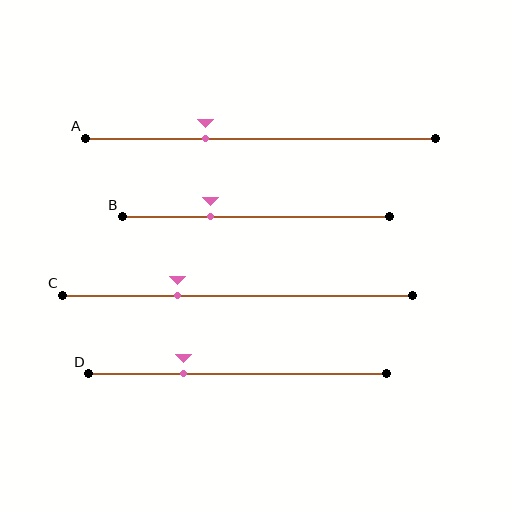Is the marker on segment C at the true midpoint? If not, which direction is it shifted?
No, the marker on segment C is shifted to the left by about 17% of the segment length.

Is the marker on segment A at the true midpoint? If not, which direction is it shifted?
No, the marker on segment A is shifted to the left by about 16% of the segment length.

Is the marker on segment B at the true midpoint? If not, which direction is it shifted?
No, the marker on segment B is shifted to the left by about 17% of the segment length.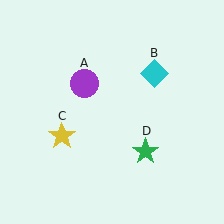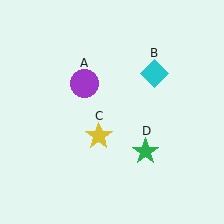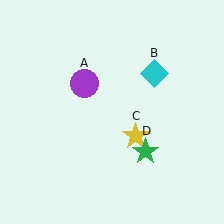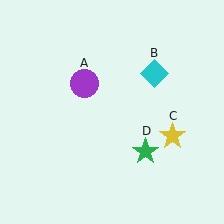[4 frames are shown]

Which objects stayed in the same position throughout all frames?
Purple circle (object A) and cyan diamond (object B) and green star (object D) remained stationary.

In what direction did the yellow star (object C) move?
The yellow star (object C) moved right.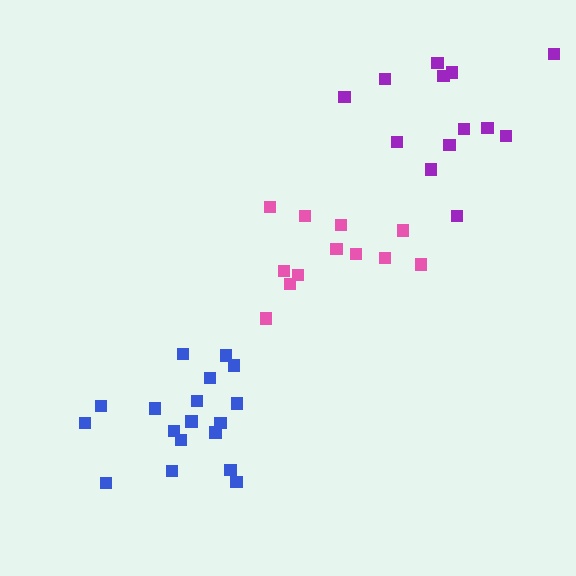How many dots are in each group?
Group 1: 13 dots, Group 2: 12 dots, Group 3: 18 dots (43 total).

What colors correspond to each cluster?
The clusters are colored: purple, pink, blue.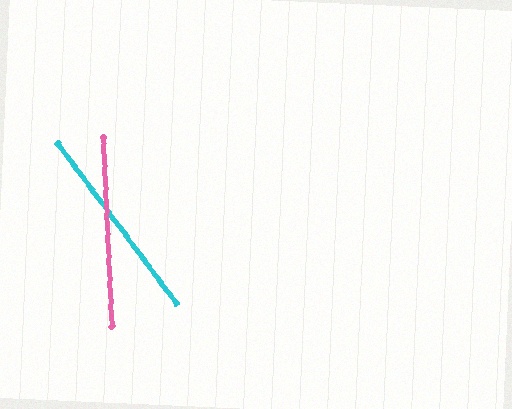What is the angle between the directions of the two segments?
Approximately 34 degrees.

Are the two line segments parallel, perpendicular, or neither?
Neither parallel nor perpendicular — they differ by about 34°.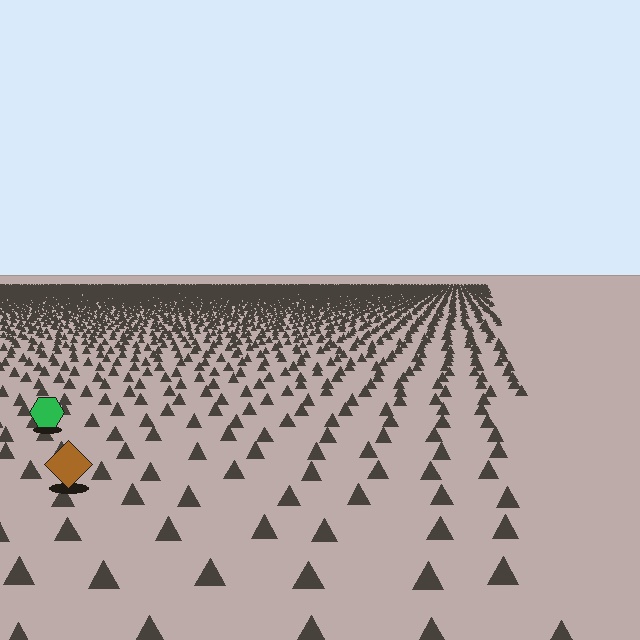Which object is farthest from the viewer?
The green hexagon is farthest from the viewer. It appears smaller and the ground texture around it is denser.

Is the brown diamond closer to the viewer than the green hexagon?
Yes. The brown diamond is closer — you can tell from the texture gradient: the ground texture is coarser near it.